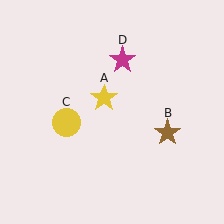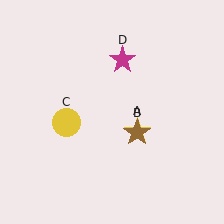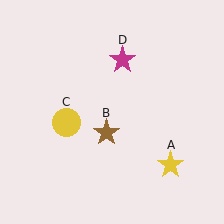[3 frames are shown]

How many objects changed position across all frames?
2 objects changed position: yellow star (object A), brown star (object B).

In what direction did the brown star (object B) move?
The brown star (object B) moved left.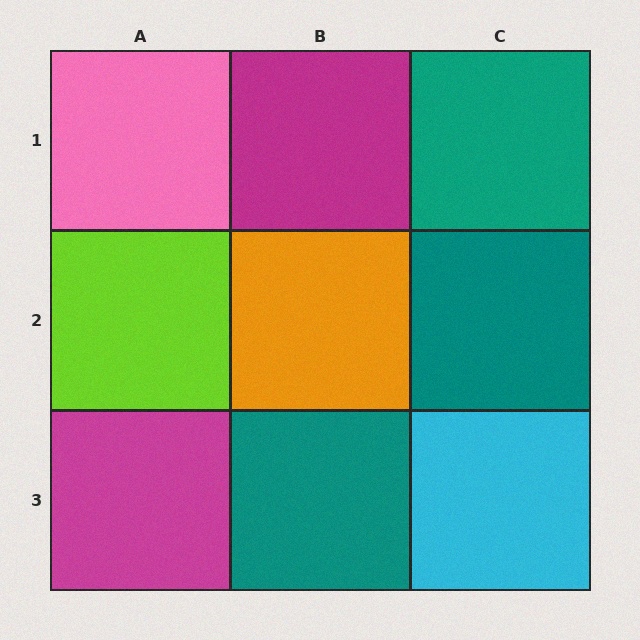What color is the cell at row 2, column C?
Teal.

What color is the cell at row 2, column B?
Orange.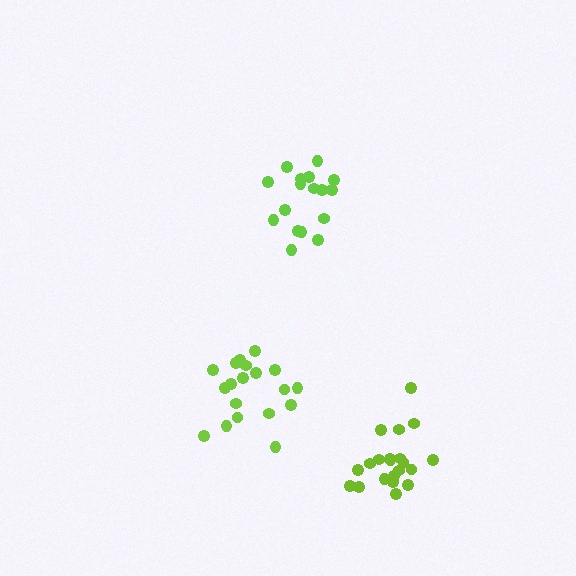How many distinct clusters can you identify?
There are 3 distinct clusters.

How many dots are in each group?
Group 1: 19 dots, Group 2: 17 dots, Group 3: 21 dots (57 total).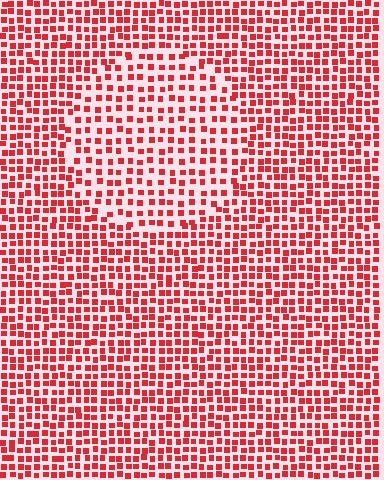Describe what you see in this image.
The image contains small red elements arranged at two different densities. A circle-shaped region is visible where the elements are less densely packed than the surrounding area.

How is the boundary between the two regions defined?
The boundary is defined by a change in element density (approximately 1.6x ratio). All elements are the same color, size, and shape.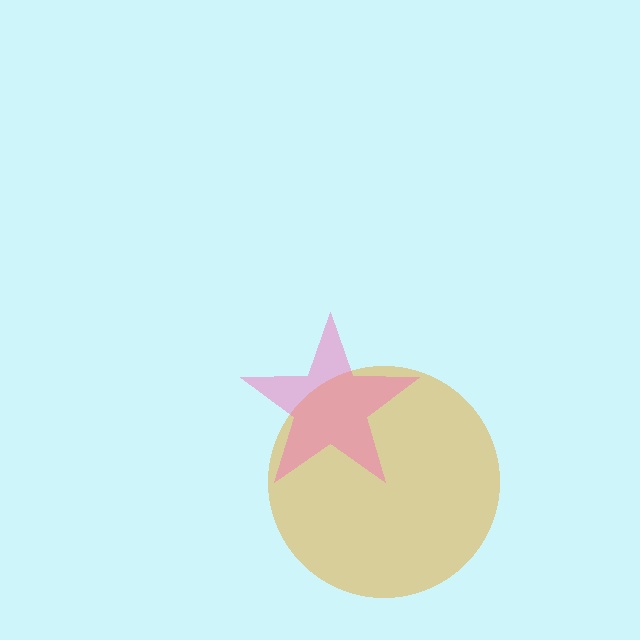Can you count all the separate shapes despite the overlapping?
Yes, there are 2 separate shapes.